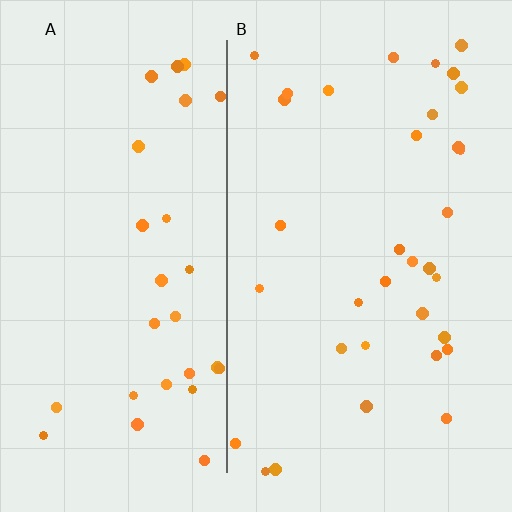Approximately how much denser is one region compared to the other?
Approximately 1.1× — region B over region A.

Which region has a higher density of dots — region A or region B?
B (the right).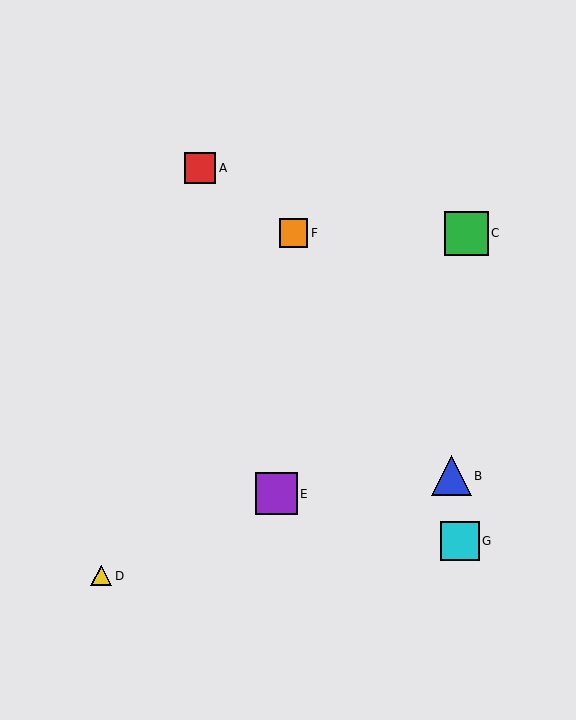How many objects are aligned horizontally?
2 objects (C, F) are aligned horizontally.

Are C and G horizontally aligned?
No, C is at y≈233 and G is at y≈541.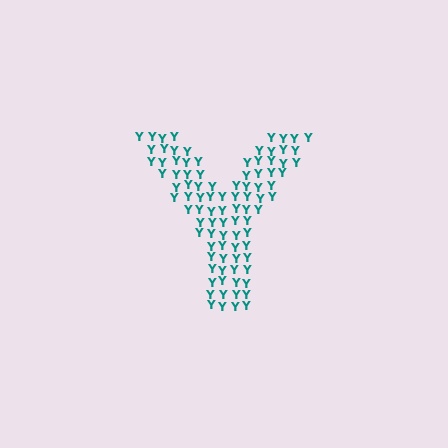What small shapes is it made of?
It is made of small letter Y's.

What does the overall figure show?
The overall figure shows the letter Y.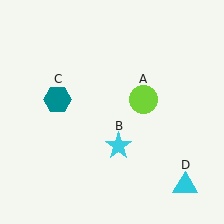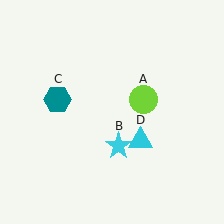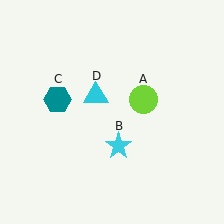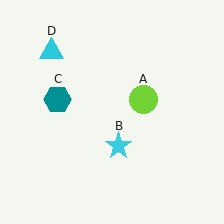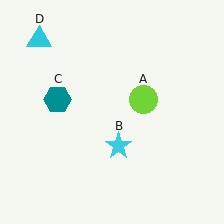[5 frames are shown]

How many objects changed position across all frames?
1 object changed position: cyan triangle (object D).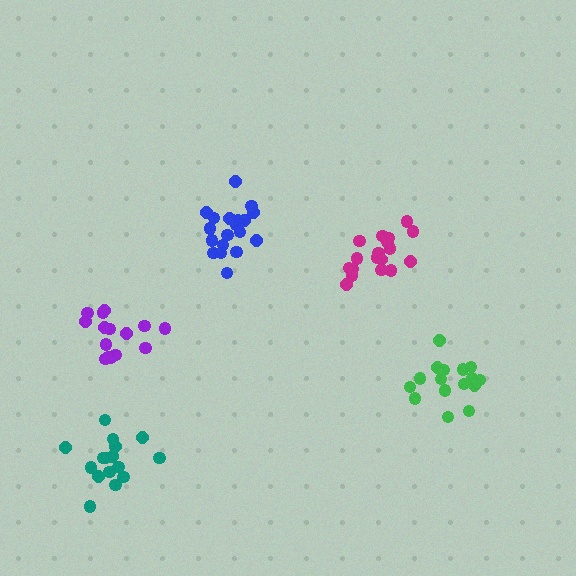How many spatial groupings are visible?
There are 5 spatial groupings.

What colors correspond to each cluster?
The clusters are colored: green, teal, magenta, purple, blue.